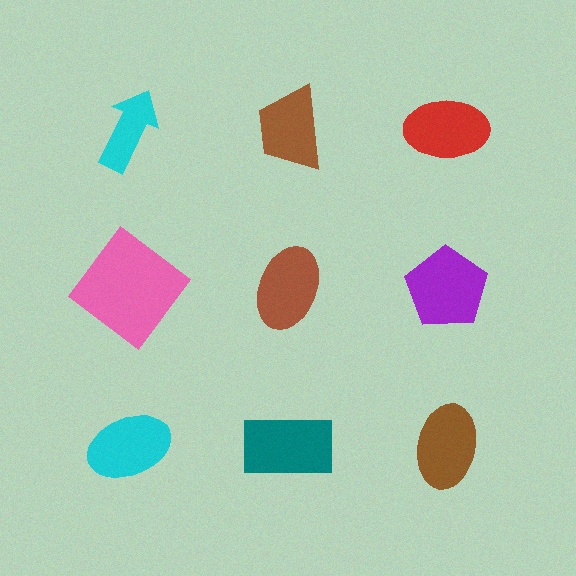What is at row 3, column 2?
A teal rectangle.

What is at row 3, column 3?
A brown ellipse.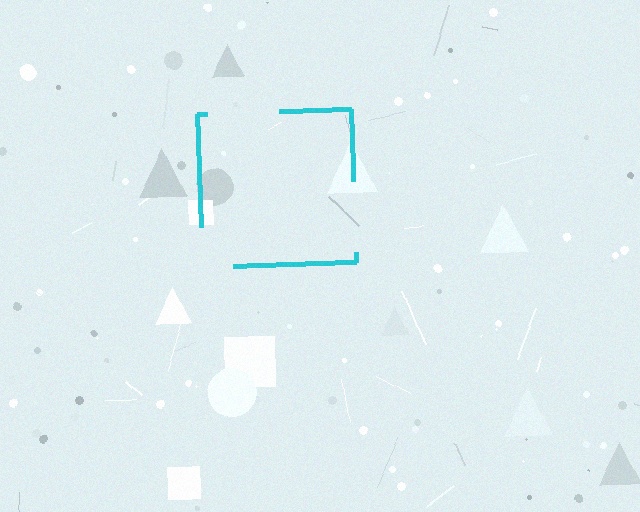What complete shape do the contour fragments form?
The contour fragments form a square.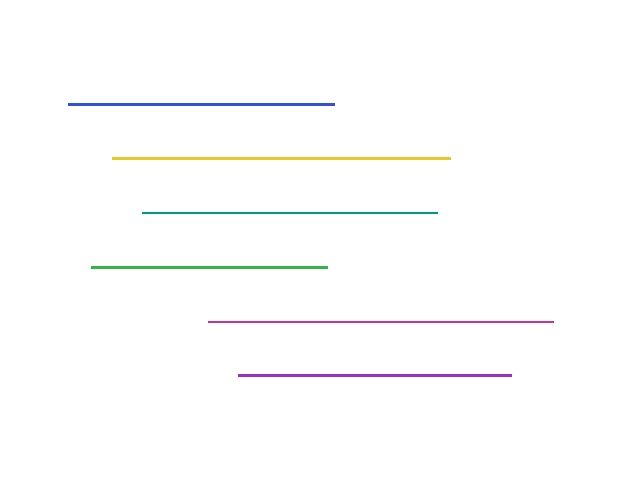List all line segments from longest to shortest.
From longest to shortest: magenta, yellow, teal, purple, blue, green.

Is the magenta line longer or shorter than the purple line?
The magenta line is longer than the purple line.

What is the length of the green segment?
The green segment is approximately 236 pixels long.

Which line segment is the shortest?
The green line is the shortest at approximately 236 pixels.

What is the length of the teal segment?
The teal segment is approximately 295 pixels long.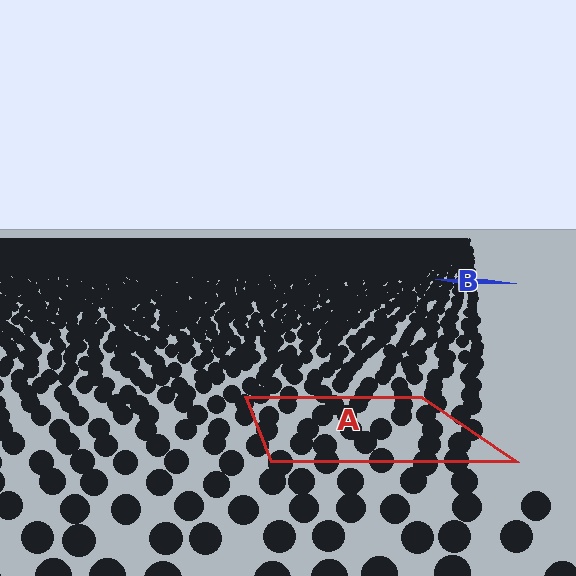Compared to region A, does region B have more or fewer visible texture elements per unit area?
Region B has more texture elements per unit area — they are packed more densely because it is farther away.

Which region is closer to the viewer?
Region A is closer. The texture elements there are larger and more spread out.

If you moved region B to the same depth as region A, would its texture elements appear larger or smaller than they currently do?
They would appear larger. At a closer depth, the same texture elements are projected at a bigger on-screen size.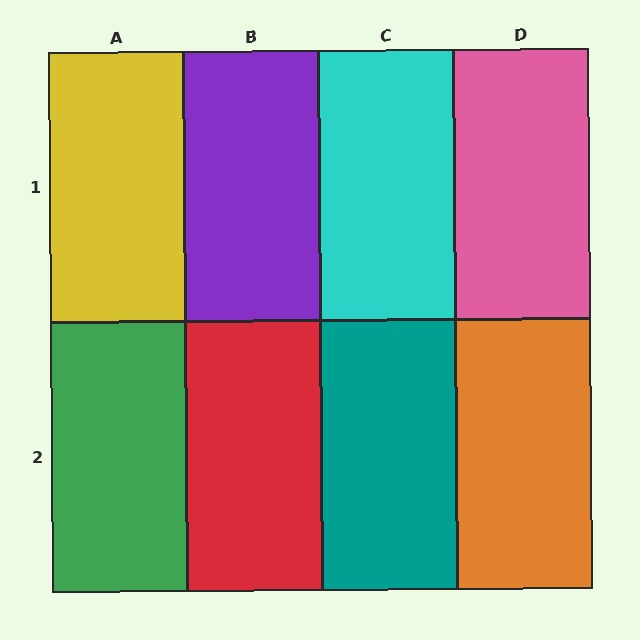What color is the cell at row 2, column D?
Orange.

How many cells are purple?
1 cell is purple.